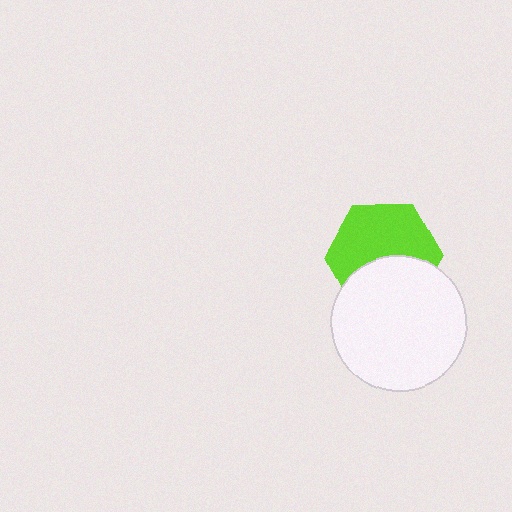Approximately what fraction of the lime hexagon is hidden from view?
Roughly 41% of the lime hexagon is hidden behind the white circle.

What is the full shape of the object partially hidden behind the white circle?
The partially hidden object is a lime hexagon.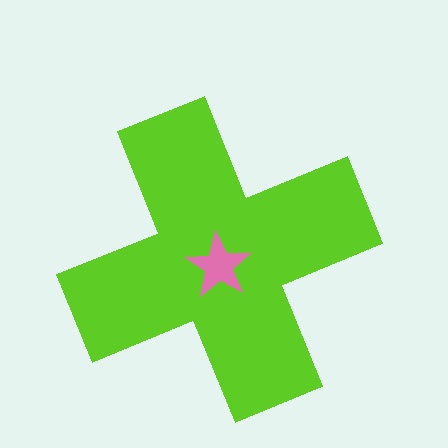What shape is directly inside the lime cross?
The pink star.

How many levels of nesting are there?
2.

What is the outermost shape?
The lime cross.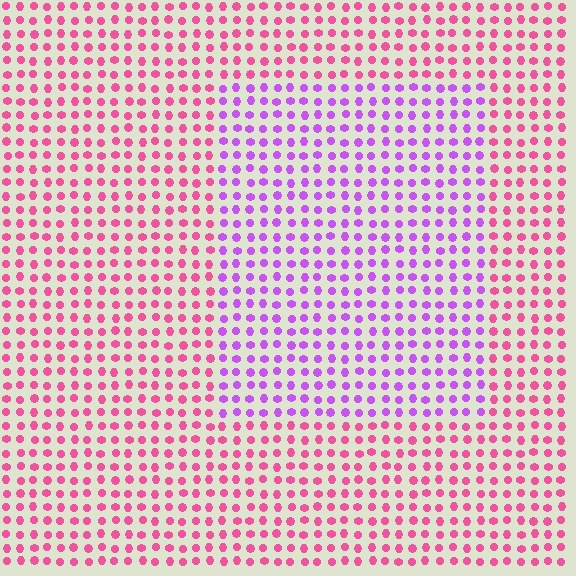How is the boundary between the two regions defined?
The boundary is defined purely by a slight shift in hue (about 47 degrees). Spacing, size, and orientation are identical on both sides.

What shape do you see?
I see a rectangle.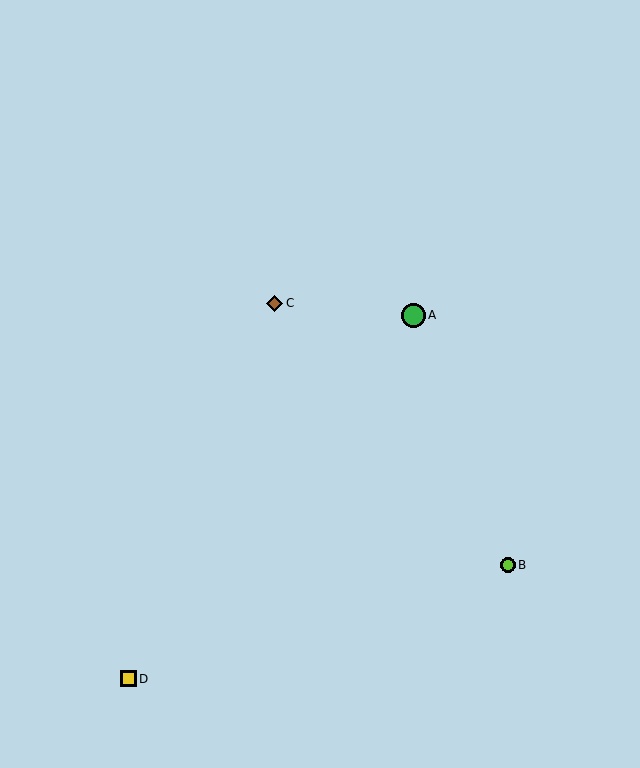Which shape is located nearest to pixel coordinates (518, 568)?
The lime circle (labeled B) at (508, 565) is nearest to that location.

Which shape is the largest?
The green circle (labeled A) is the largest.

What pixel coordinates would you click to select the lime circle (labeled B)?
Click at (508, 565) to select the lime circle B.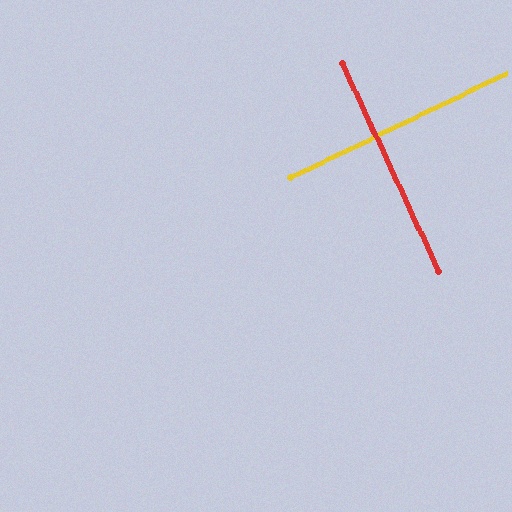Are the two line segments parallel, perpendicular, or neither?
Perpendicular — they meet at approximately 89°.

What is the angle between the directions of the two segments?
Approximately 89 degrees.